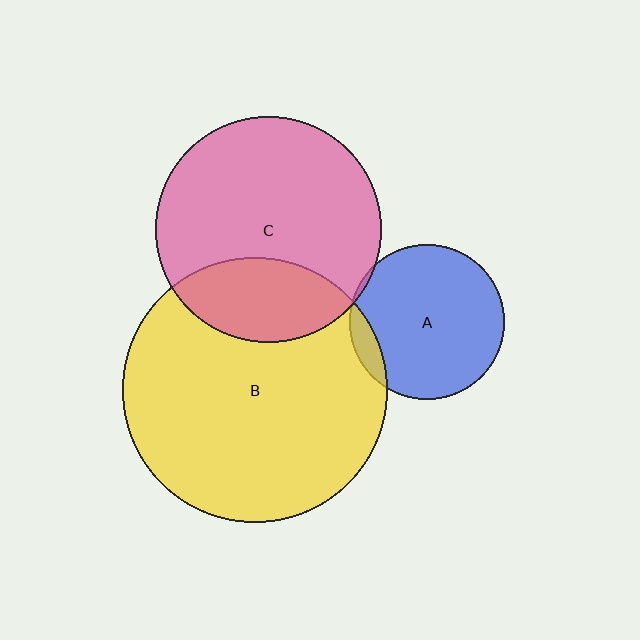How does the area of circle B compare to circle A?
Approximately 2.9 times.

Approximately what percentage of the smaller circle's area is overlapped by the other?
Approximately 10%.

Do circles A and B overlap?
Yes.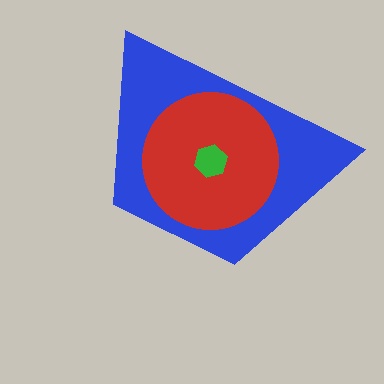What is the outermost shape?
The blue trapezoid.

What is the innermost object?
The green hexagon.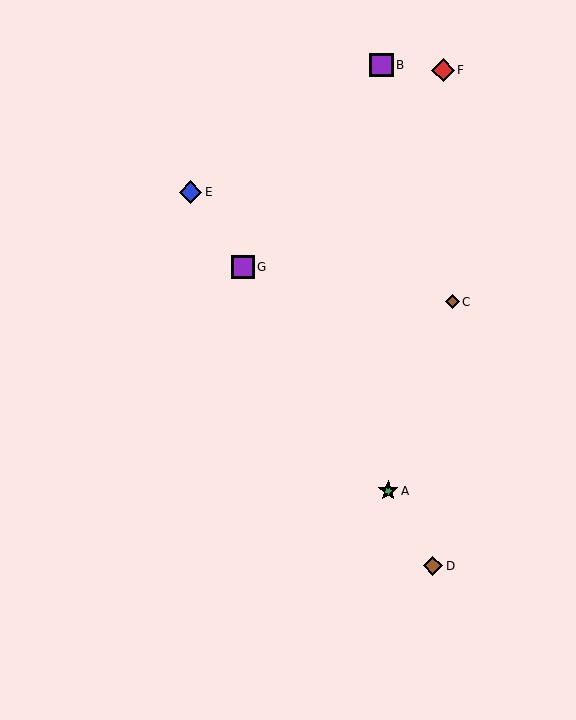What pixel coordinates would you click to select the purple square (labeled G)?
Click at (243, 267) to select the purple square G.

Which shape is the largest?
The purple square (labeled B) is the largest.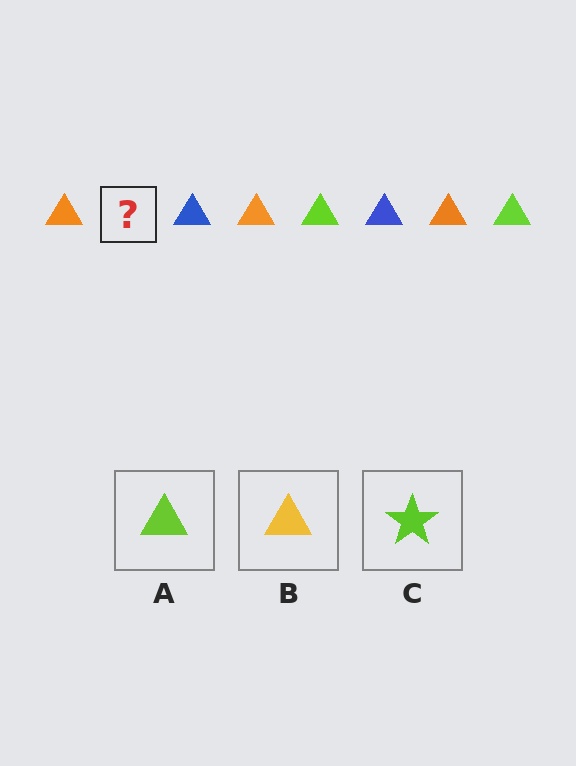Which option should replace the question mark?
Option A.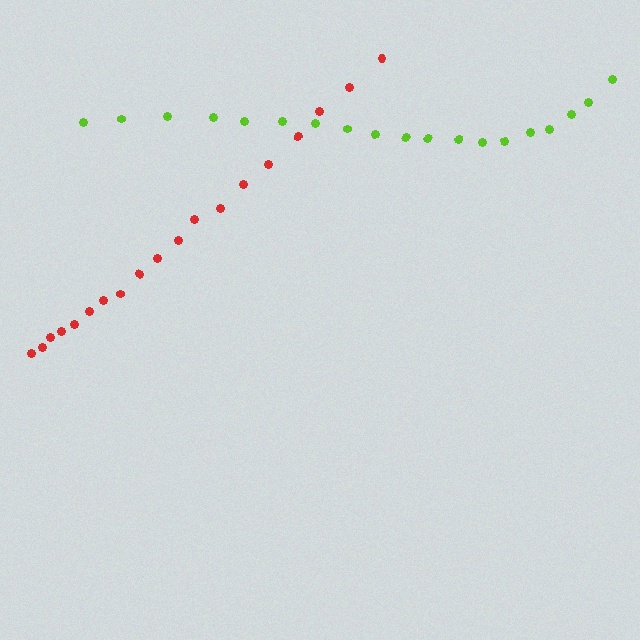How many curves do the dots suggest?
There are 2 distinct paths.